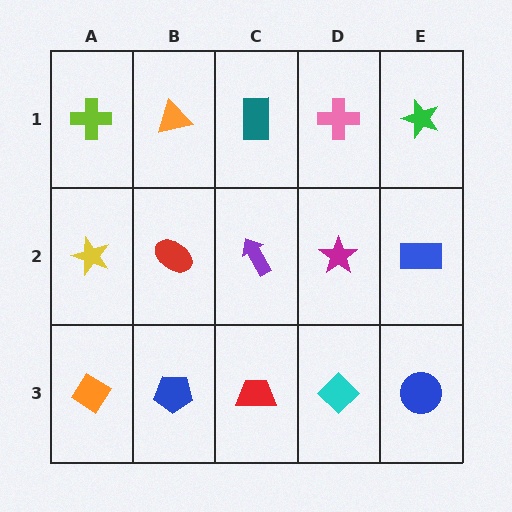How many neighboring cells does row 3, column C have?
3.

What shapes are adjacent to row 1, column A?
A yellow star (row 2, column A), an orange triangle (row 1, column B).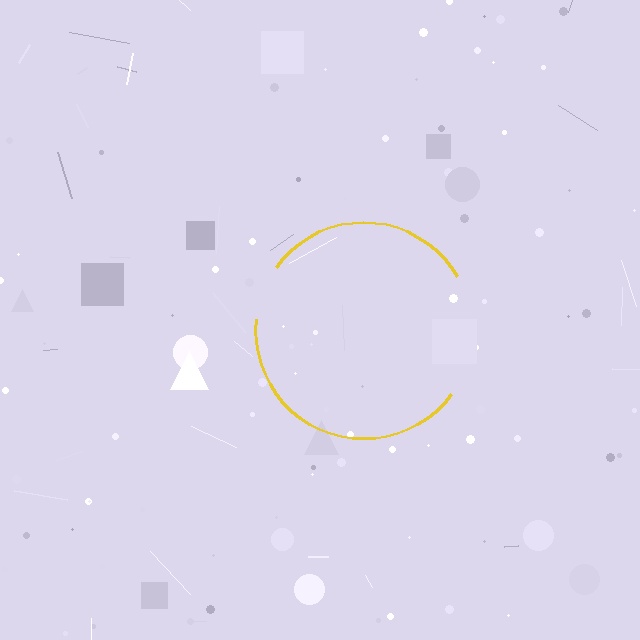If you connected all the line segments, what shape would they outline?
They would outline a circle.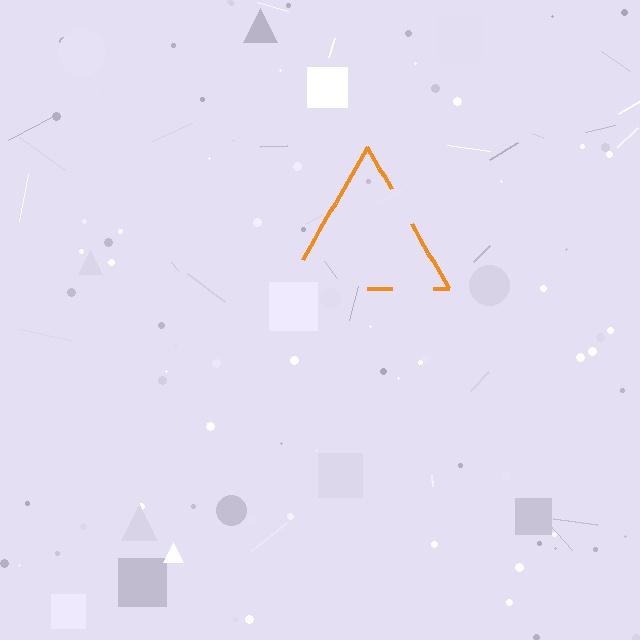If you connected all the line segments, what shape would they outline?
They would outline a triangle.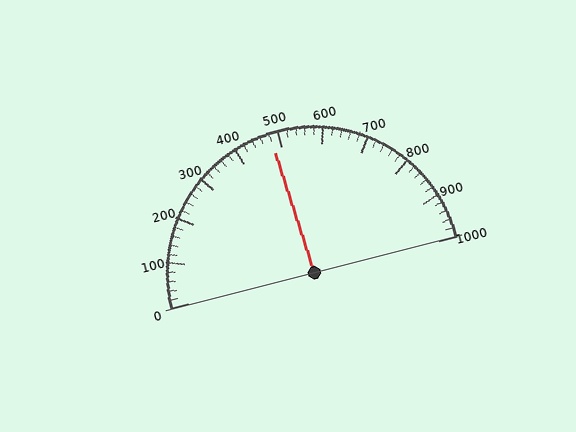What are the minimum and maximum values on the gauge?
The gauge ranges from 0 to 1000.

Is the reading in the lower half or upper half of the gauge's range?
The reading is in the lower half of the range (0 to 1000).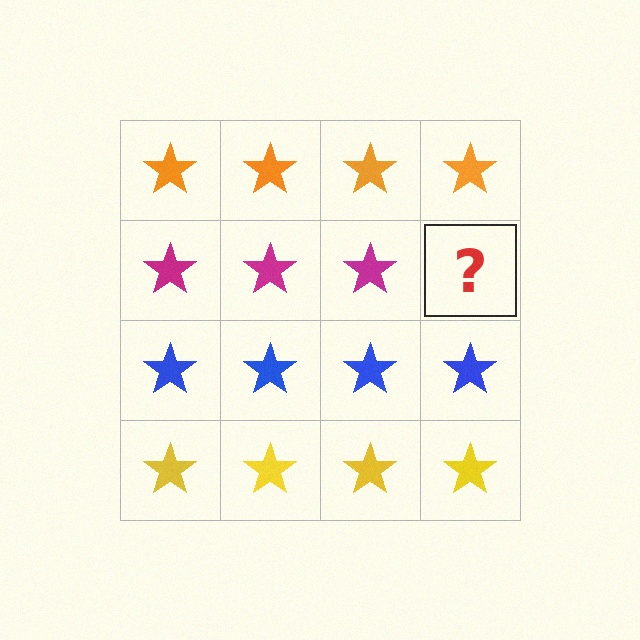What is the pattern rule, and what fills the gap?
The rule is that each row has a consistent color. The gap should be filled with a magenta star.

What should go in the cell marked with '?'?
The missing cell should contain a magenta star.